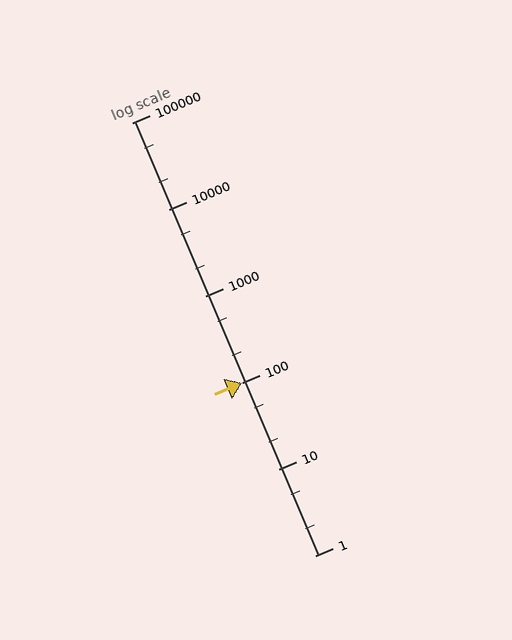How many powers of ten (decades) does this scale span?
The scale spans 5 decades, from 1 to 100000.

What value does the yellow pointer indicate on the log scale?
The pointer indicates approximately 100.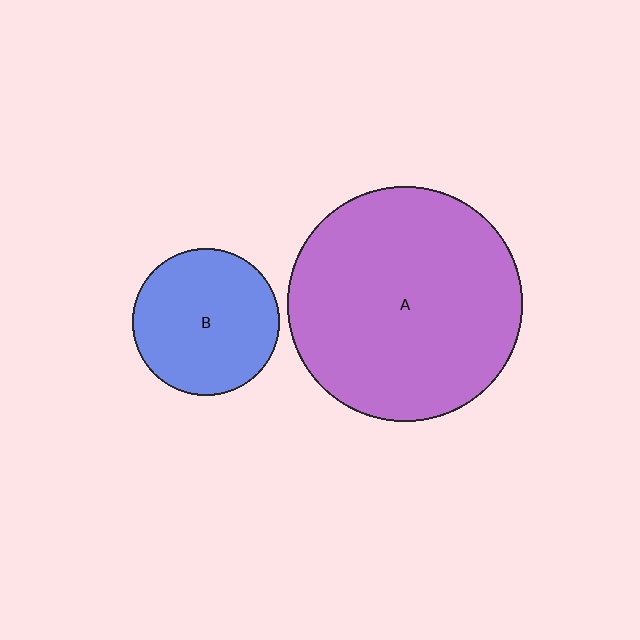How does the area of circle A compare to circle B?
Approximately 2.5 times.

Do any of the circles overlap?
No, none of the circles overlap.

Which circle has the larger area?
Circle A (purple).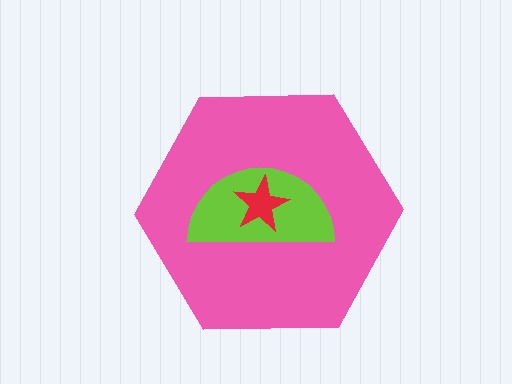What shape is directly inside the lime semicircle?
The red star.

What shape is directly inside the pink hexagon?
The lime semicircle.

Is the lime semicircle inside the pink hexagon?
Yes.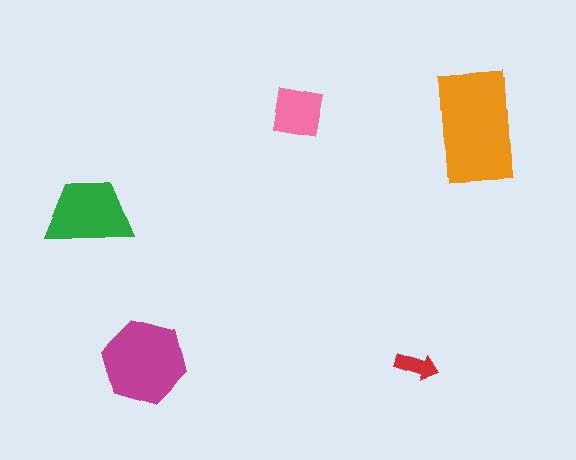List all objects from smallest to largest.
The red arrow, the pink square, the green trapezoid, the magenta hexagon, the orange rectangle.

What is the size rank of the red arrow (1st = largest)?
5th.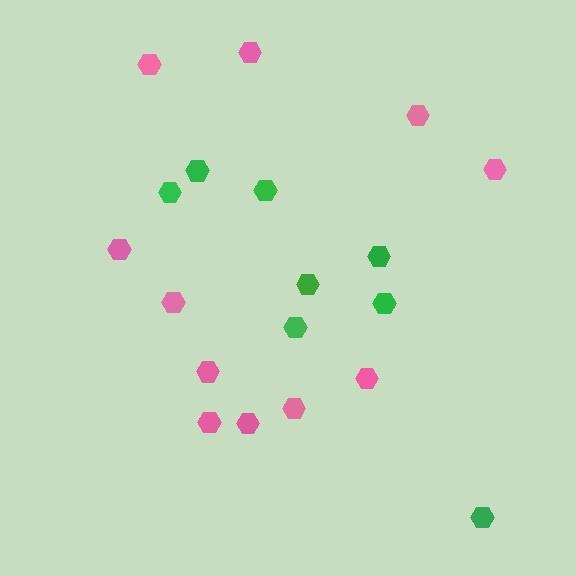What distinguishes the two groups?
There are 2 groups: one group of pink hexagons (11) and one group of green hexagons (8).